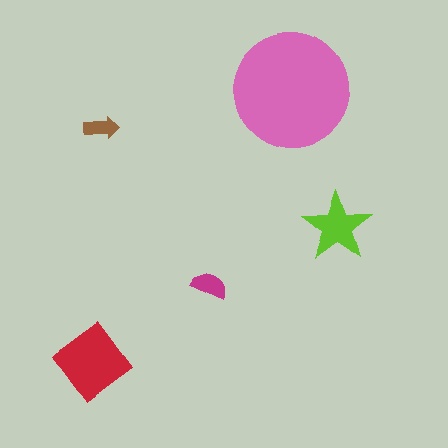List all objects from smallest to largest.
The brown arrow, the magenta semicircle, the lime star, the red diamond, the pink circle.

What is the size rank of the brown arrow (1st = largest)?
5th.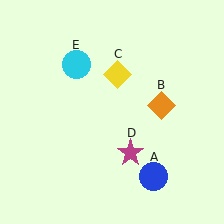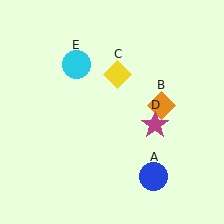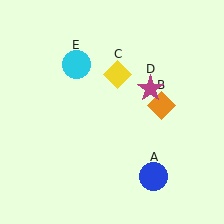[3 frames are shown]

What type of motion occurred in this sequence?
The magenta star (object D) rotated counterclockwise around the center of the scene.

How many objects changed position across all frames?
1 object changed position: magenta star (object D).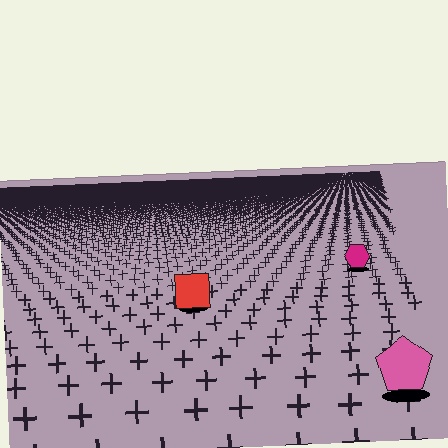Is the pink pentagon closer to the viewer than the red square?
Yes. The pink pentagon is closer — you can tell from the texture gradient: the ground texture is coarser near it.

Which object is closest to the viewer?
The pink pentagon is closest. The texture marks near it are larger and more spread out.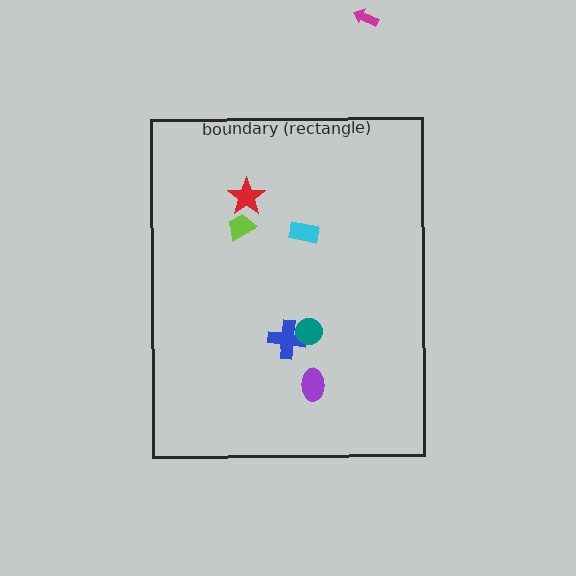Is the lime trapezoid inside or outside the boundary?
Inside.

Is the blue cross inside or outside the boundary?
Inside.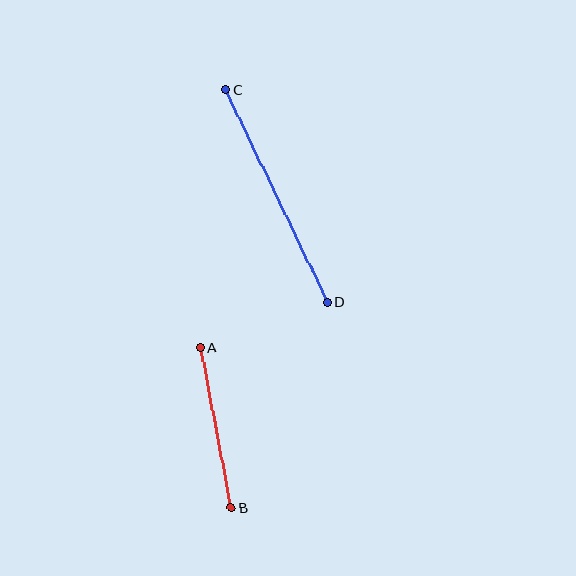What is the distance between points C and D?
The distance is approximately 236 pixels.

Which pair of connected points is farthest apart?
Points C and D are farthest apart.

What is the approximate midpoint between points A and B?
The midpoint is at approximately (216, 428) pixels.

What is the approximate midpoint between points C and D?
The midpoint is at approximately (277, 196) pixels.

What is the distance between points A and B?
The distance is approximately 164 pixels.